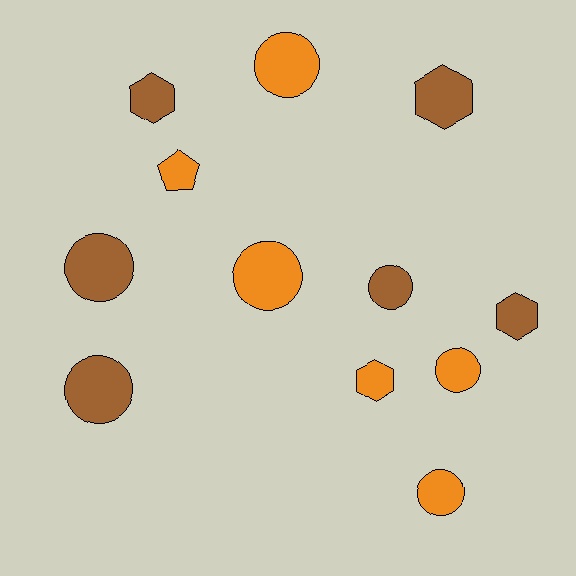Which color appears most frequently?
Orange, with 6 objects.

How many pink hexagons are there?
There are no pink hexagons.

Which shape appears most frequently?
Circle, with 7 objects.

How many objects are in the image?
There are 12 objects.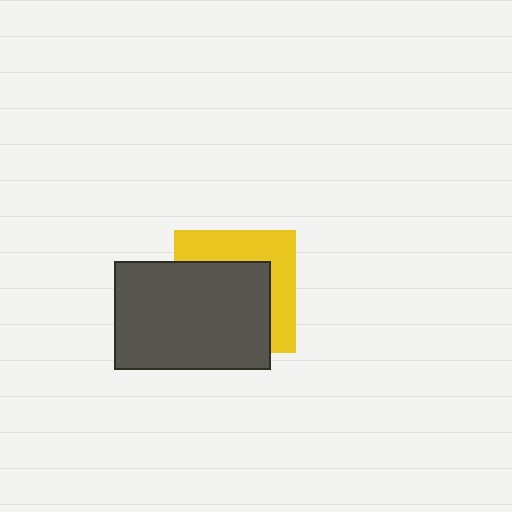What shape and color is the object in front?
The object in front is a dark gray rectangle.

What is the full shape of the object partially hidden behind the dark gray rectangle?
The partially hidden object is a yellow square.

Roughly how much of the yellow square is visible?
A small part of it is visible (roughly 40%).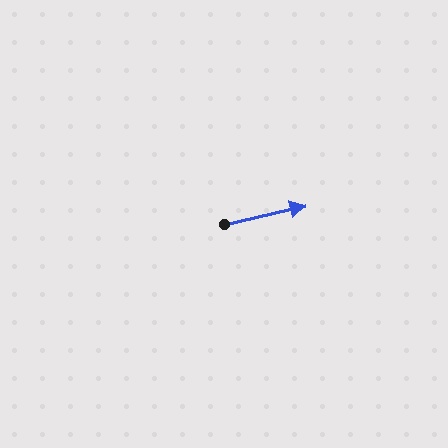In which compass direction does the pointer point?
East.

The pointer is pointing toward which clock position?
Roughly 3 o'clock.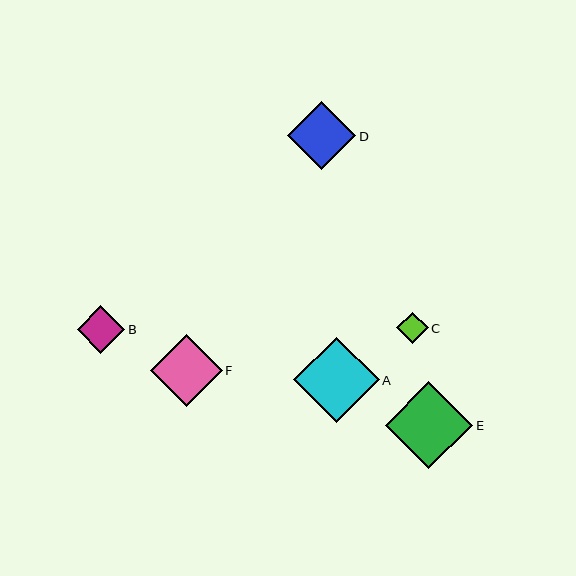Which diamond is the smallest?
Diamond C is the smallest with a size of approximately 32 pixels.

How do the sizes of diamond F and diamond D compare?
Diamond F and diamond D are approximately the same size.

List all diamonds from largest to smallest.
From largest to smallest: E, A, F, D, B, C.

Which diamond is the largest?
Diamond E is the largest with a size of approximately 87 pixels.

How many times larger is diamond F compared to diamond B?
Diamond F is approximately 1.5 times the size of diamond B.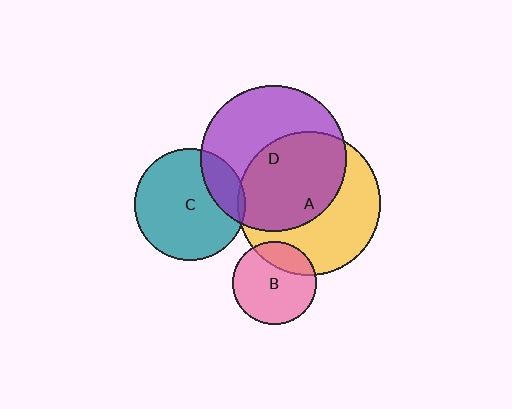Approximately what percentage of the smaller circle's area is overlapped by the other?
Approximately 25%.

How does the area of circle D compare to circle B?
Approximately 3.1 times.